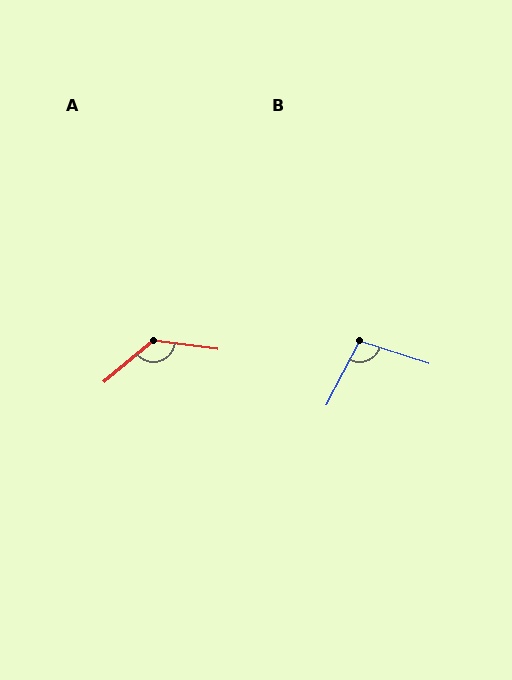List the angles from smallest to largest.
B (100°), A (132°).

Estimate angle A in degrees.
Approximately 132 degrees.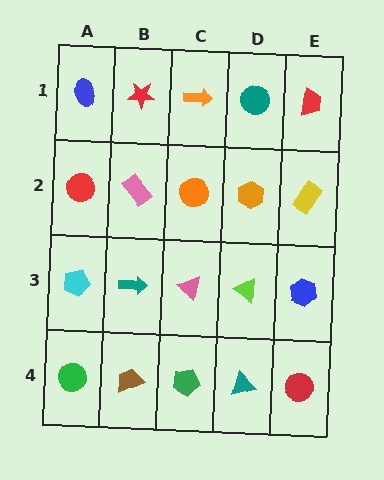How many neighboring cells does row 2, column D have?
4.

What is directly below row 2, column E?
A blue hexagon.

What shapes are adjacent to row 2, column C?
An orange arrow (row 1, column C), a pink triangle (row 3, column C), a pink rectangle (row 2, column B), an orange hexagon (row 2, column D).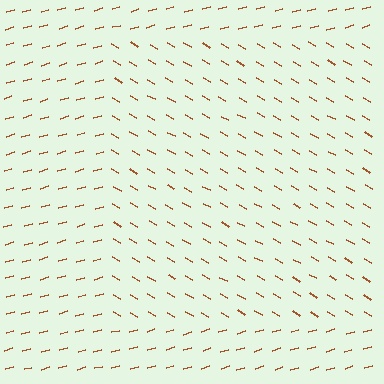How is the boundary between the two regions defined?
The boundary is defined purely by a change in line orientation (approximately 45 degrees difference). All lines are the same color and thickness.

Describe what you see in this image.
The image is filled with small brown line segments. A rectangle region in the image has lines oriented differently from the surrounding lines, creating a visible texture boundary.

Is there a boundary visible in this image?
Yes, there is a texture boundary formed by a change in line orientation.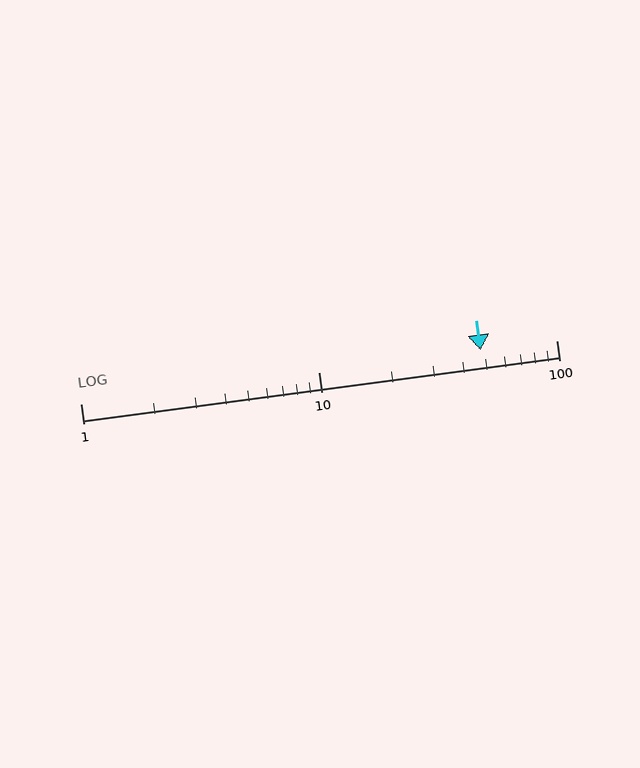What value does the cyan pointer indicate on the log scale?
The pointer indicates approximately 48.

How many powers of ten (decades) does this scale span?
The scale spans 2 decades, from 1 to 100.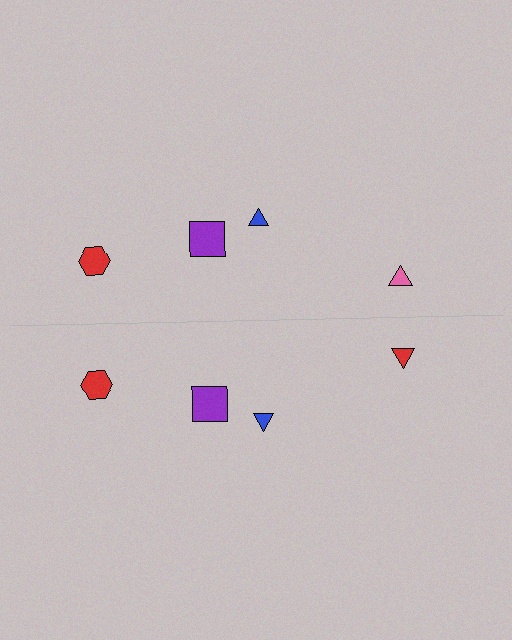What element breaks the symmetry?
The red triangle on the bottom side breaks the symmetry — its mirror counterpart is pink.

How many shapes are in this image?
There are 8 shapes in this image.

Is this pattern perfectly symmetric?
No, the pattern is not perfectly symmetric. The red triangle on the bottom side breaks the symmetry — its mirror counterpart is pink.